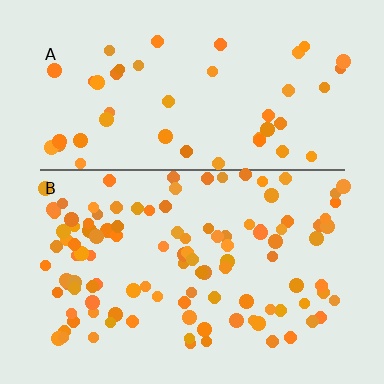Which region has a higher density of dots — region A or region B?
B (the bottom).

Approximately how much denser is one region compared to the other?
Approximately 2.3× — region B over region A.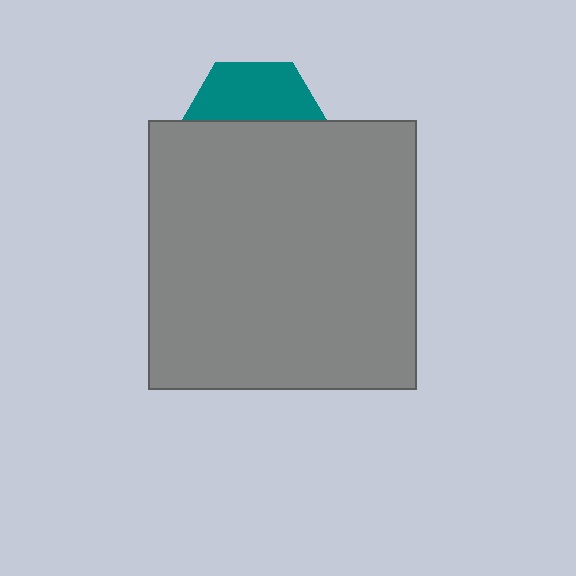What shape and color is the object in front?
The object in front is a gray square.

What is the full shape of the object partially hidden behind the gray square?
The partially hidden object is a teal hexagon.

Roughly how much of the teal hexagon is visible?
A small part of it is visible (roughly 41%).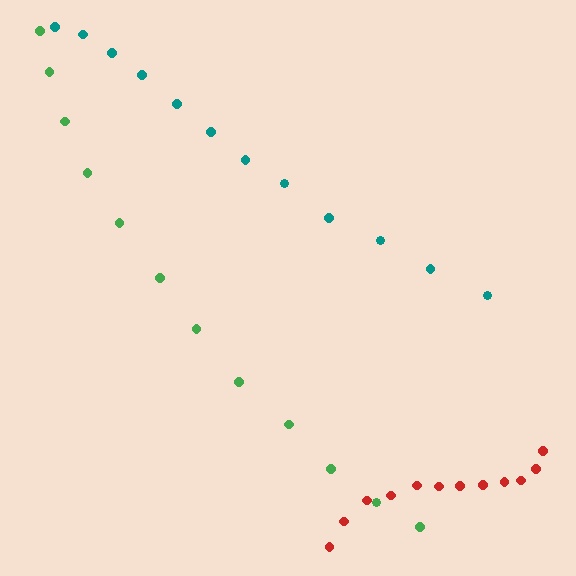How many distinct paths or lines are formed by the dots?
There are 3 distinct paths.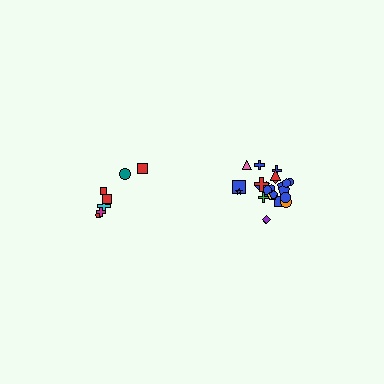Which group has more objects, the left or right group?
The right group.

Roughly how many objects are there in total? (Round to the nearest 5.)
Roughly 30 objects in total.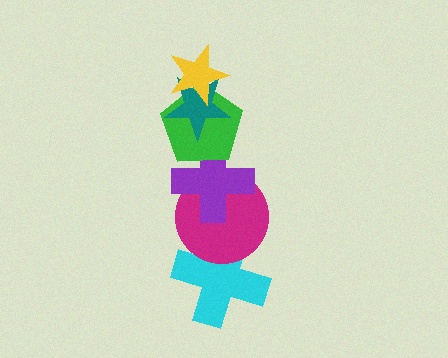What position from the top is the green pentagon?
The green pentagon is 3rd from the top.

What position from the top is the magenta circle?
The magenta circle is 5th from the top.